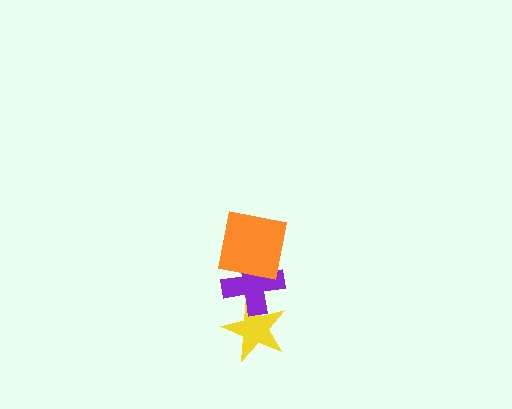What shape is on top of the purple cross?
The orange square is on top of the purple cross.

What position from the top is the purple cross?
The purple cross is 2nd from the top.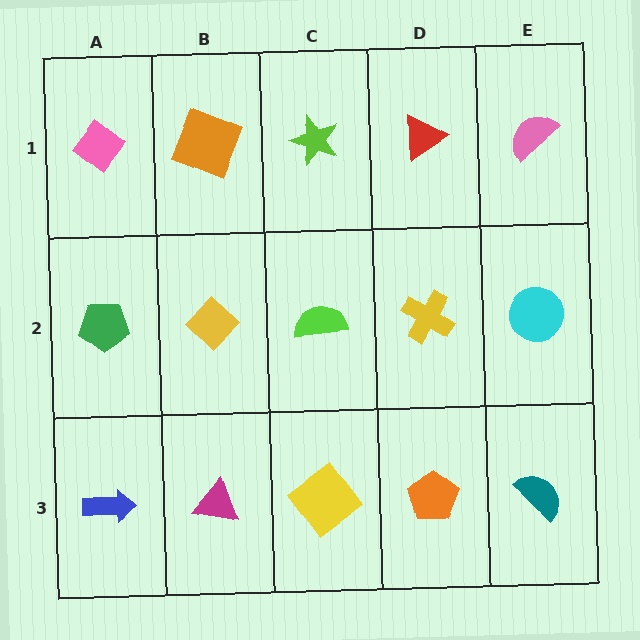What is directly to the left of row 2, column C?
A yellow diamond.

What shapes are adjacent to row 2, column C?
A lime star (row 1, column C), a yellow diamond (row 3, column C), a yellow diamond (row 2, column B), a yellow cross (row 2, column D).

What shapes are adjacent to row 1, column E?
A cyan circle (row 2, column E), a red triangle (row 1, column D).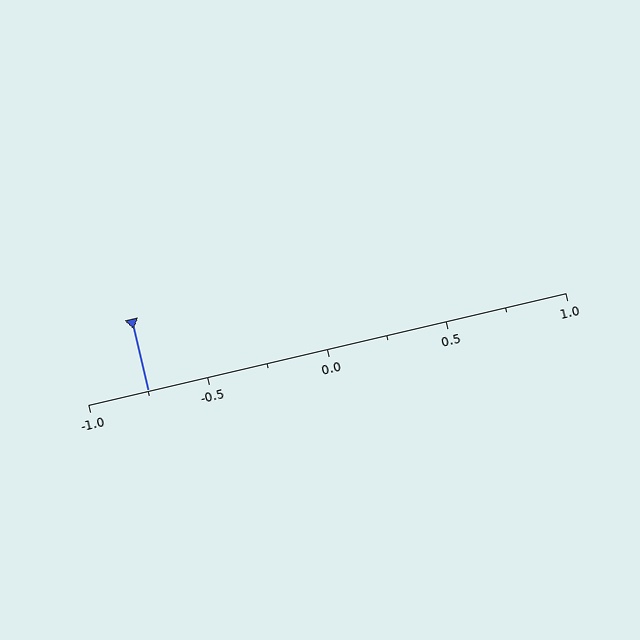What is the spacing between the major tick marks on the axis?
The major ticks are spaced 0.5 apart.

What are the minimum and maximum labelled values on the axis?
The axis runs from -1.0 to 1.0.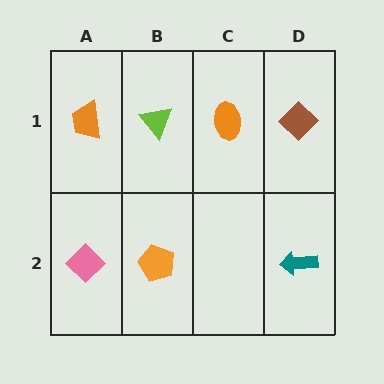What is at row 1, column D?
A brown diamond.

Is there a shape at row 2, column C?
No, that cell is empty.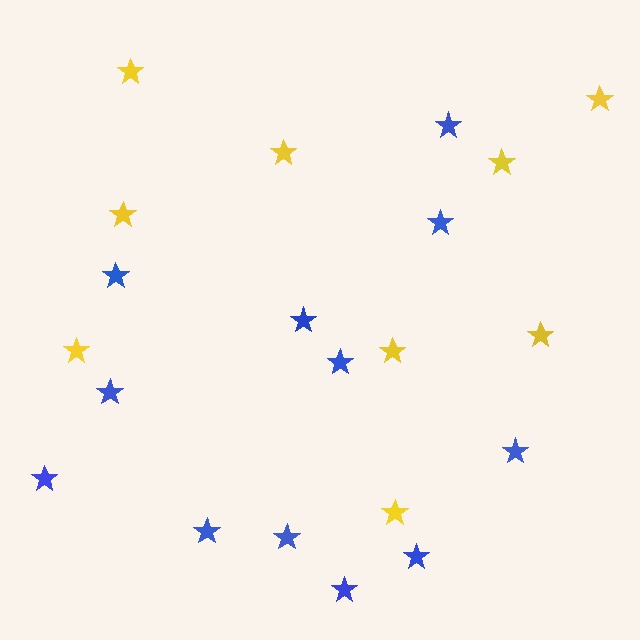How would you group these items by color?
There are 2 groups: one group of yellow stars (9) and one group of blue stars (12).